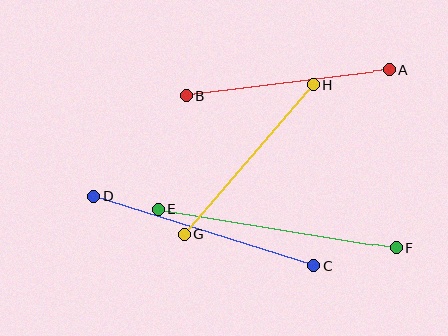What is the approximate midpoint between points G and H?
The midpoint is at approximately (249, 159) pixels.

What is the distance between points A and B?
The distance is approximately 204 pixels.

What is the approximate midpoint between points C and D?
The midpoint is at approximately (204, 231) pixels.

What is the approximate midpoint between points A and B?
The midpoint is at approximately (287, 83) pixels.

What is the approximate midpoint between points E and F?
The midpoint is at approximately (277, 229) pixels.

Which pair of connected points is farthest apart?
Points E and F are farthest apart.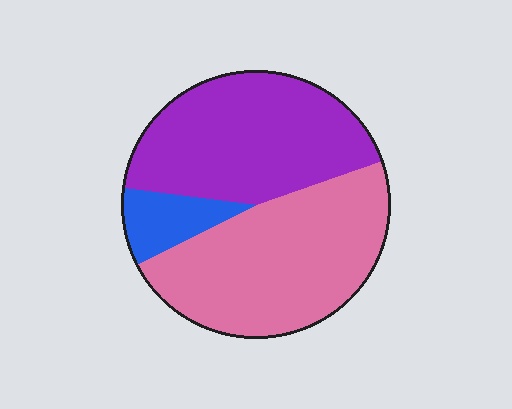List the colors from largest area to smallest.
From largest to smallest: pink, purple, blue.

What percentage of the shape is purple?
Purple covers around 45% of the shape.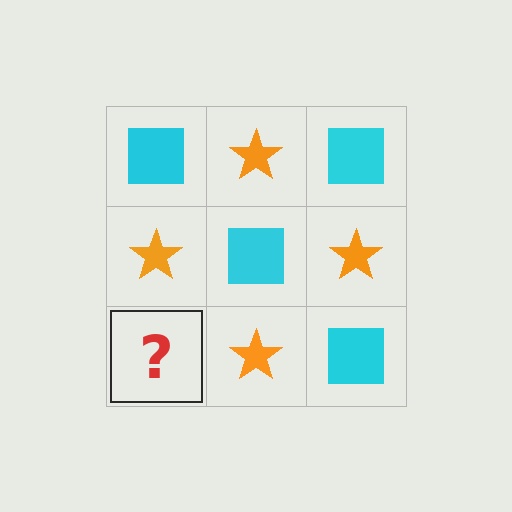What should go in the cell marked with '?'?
The missing cell should contain a cyan square.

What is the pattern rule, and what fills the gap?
The rule is that it alternates cyan square and orange star in a checkerboard pattern. The gap should be filled with a cyan square.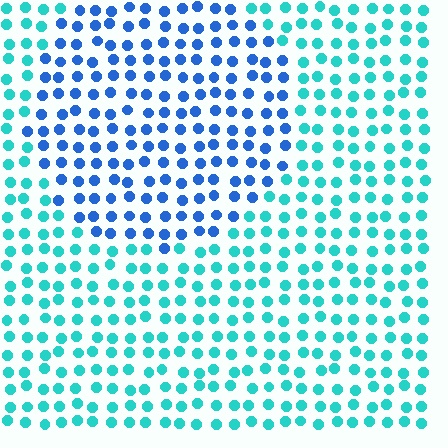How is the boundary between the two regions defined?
The boundary is defined purely by a slight shift in hue (about 42 degrees). Spacing, size, and orientation are identical on both sides.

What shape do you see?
I see a circle.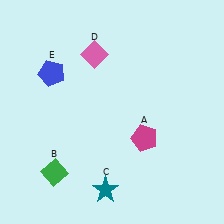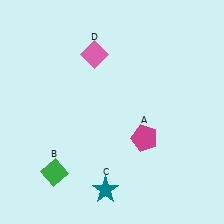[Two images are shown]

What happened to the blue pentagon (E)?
The blue pentagon (E) was removed in Image 2. It was in the top-left area of Image 1.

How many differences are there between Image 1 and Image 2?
There is 1 difference between the two images.